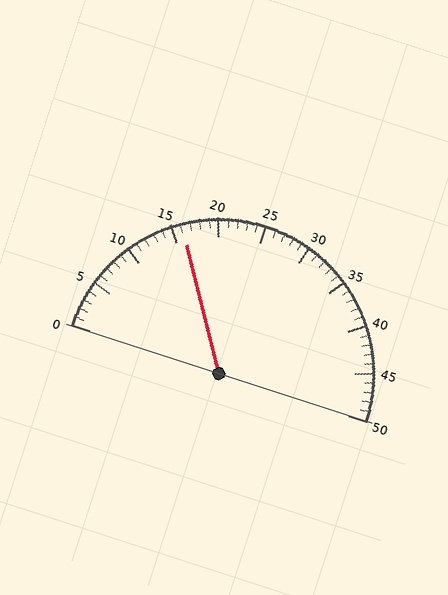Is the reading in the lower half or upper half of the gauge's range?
The reading is in the lower half of the range (0 to 50).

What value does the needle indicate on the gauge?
The needle indicates approximately 16.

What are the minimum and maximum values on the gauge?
The gauge ranges from 0 to 50.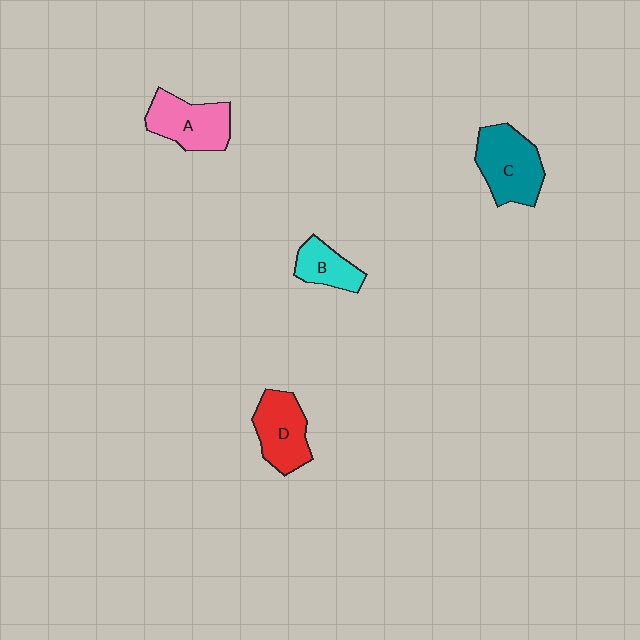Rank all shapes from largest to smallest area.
From largest to smallest: C (teal), A (pink), D (red), B (cyan).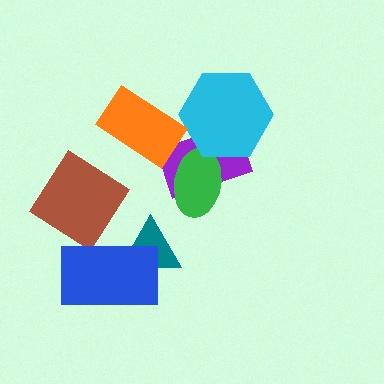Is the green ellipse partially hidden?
Yes, it is partially covered by another shape.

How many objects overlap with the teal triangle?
1 object overlaps with the teal triangle.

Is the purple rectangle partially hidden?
Yes, it is partially covered by another shape.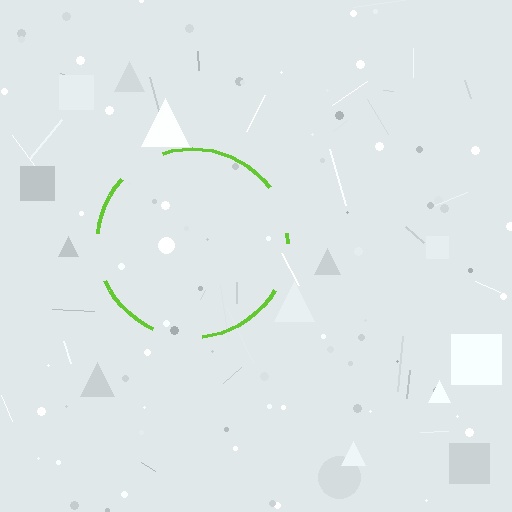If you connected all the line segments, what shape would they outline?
They would outline a circle.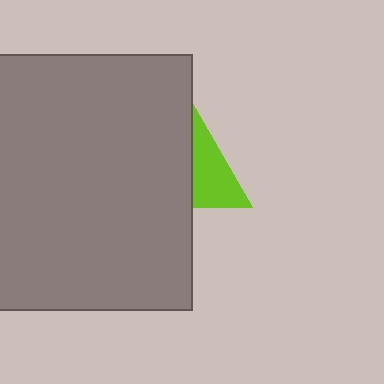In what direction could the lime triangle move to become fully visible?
The lime triangle could move right. That would shift it out from behind the gray square entirely.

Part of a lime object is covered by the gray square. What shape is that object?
It is a triangle.